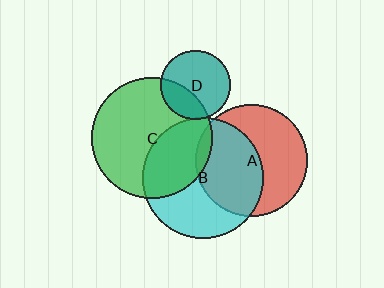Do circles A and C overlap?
Yes.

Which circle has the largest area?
Circle B (cyan).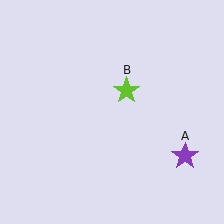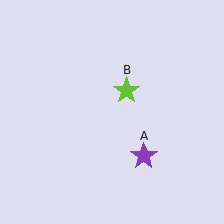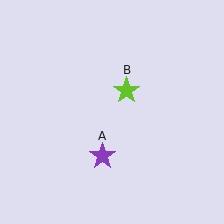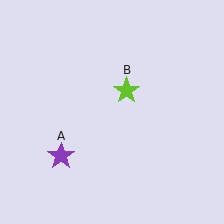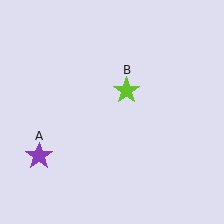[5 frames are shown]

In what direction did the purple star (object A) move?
The purple star (object A) moved left.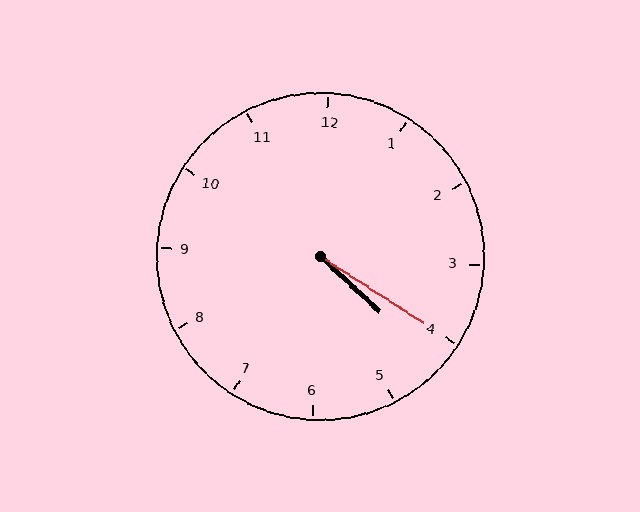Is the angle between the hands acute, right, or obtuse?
It is acute.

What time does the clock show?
4:20.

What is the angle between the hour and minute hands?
Approximately 10 degrees.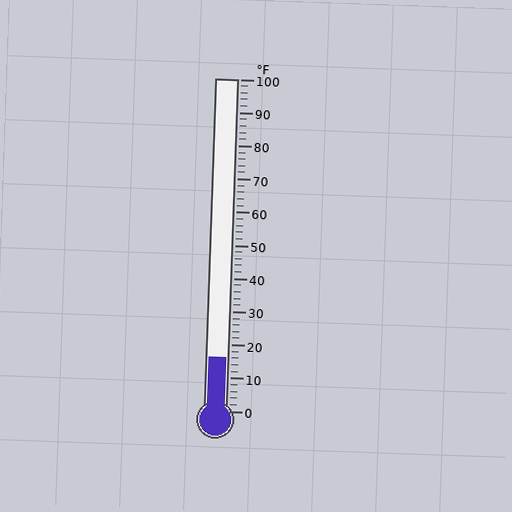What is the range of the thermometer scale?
The thermometer scale ranges from 0°F to 100°F.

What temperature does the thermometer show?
The thermometer shows approximately 16°F.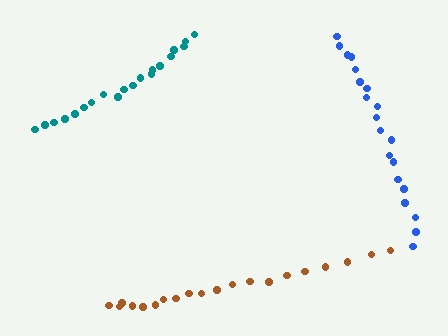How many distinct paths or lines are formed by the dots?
There are 3 distinct paths.